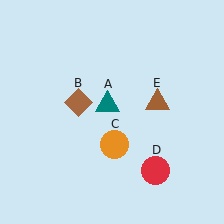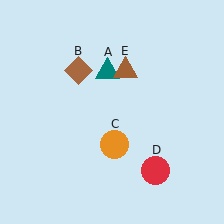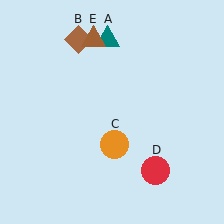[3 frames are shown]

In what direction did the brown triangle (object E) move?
The brown triangle (object E) moved up and to the left.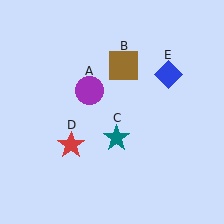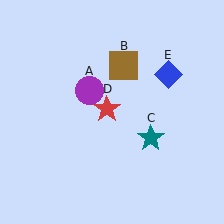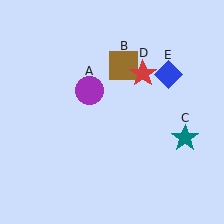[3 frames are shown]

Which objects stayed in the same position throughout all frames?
Purple circle (object A) and brown square (object B) and blue diamond (object E) remained stationary.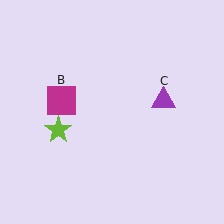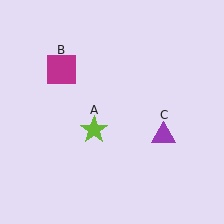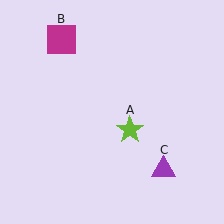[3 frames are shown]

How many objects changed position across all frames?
3 objects changed position: lime star (object A), magenta square (object B), purple triangle (object C).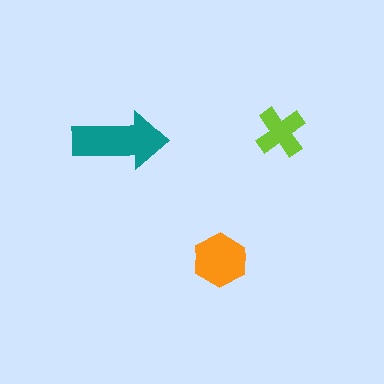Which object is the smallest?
The lime cross.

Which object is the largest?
The teal arrow.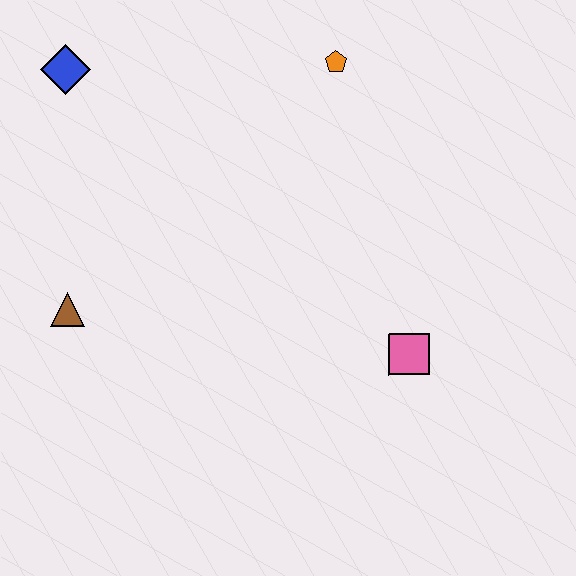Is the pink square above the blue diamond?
No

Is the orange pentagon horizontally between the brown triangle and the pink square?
Yes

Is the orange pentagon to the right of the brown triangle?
Yes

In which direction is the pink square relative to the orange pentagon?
The pink square is below the orange pentagon.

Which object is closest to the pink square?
The orange pentagon is closest to the pink square.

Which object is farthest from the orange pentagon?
The brown triangle is farthest from the orange pentagon.